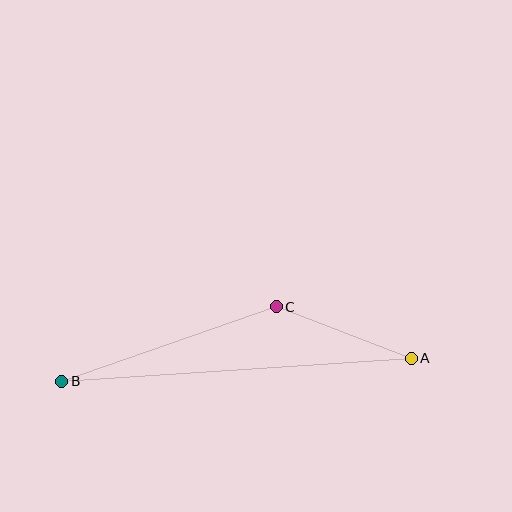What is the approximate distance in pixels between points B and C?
The distance between B and C is approximately 227 pixels.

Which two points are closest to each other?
Points A and C are closest to each other.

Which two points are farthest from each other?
Points A and B are farthest from each other.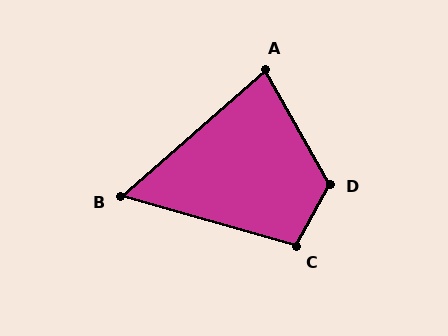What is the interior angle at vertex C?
Approximately 102 degrees (obtuse).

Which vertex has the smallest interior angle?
B, at approximately 57 degrees.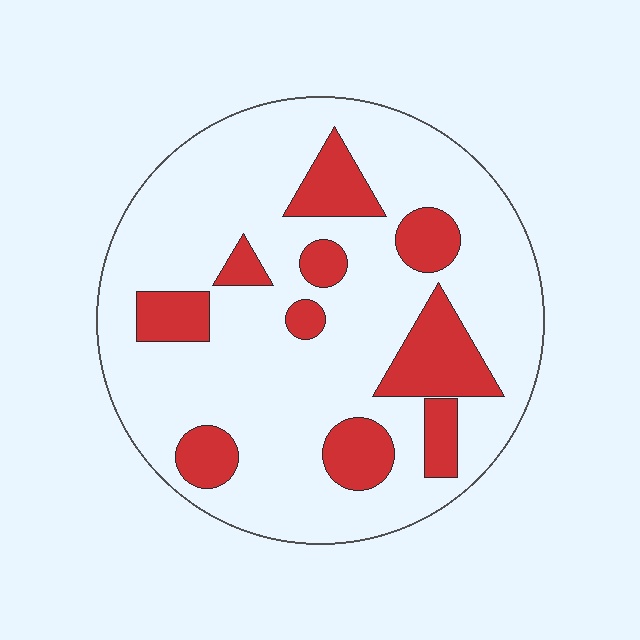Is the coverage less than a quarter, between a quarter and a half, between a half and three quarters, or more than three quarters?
Less than a quarter.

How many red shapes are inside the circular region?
10.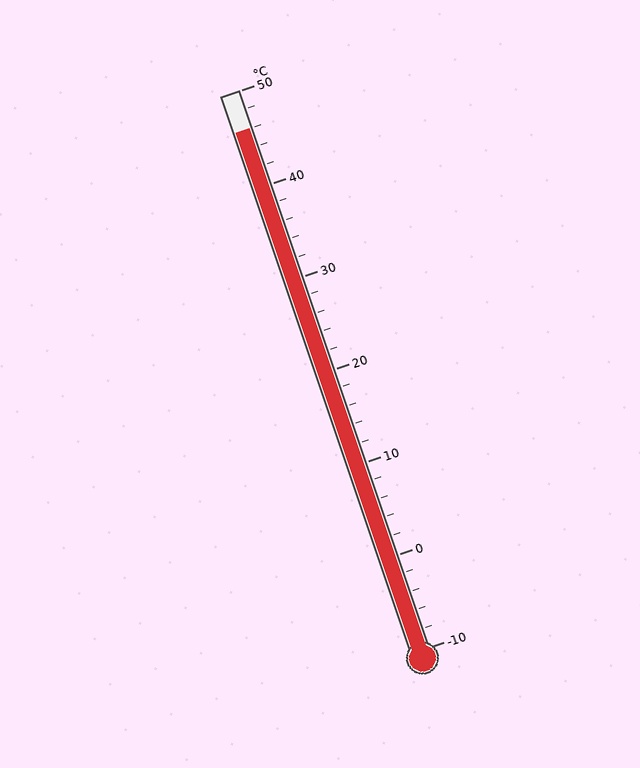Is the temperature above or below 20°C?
The temperature is above 20°C.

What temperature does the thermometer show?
The thermometer shows approximately 46°C.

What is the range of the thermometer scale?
The thermometer scale ranges from -10°C to 50°C.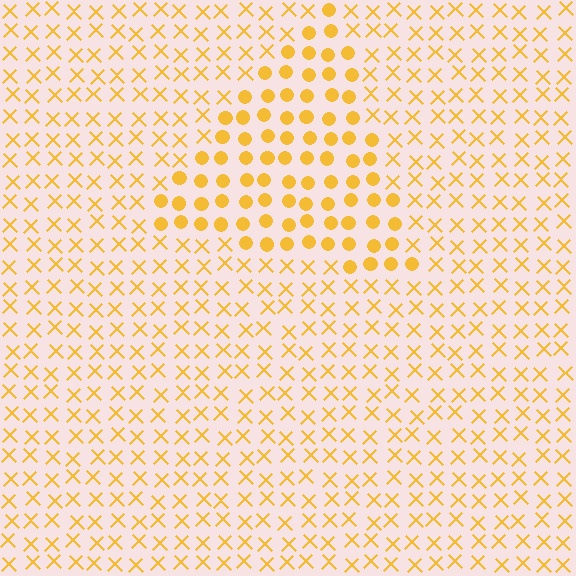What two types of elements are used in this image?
The image uses circles inside the triangle region and X marks outside it.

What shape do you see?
I see a triangle.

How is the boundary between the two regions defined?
The boundary is defined by a change in element shape: circles inside vs. X marks outside. All elements share the same color and spacing.